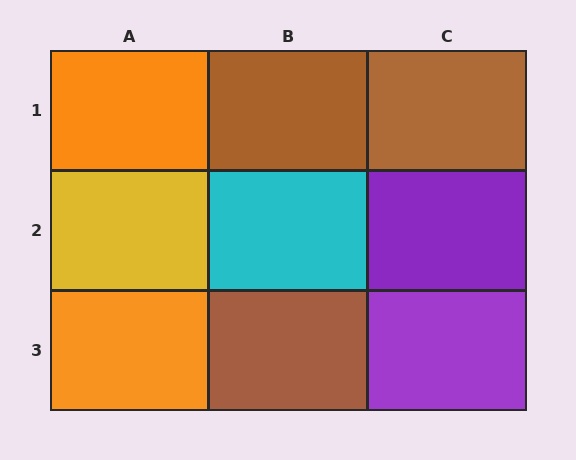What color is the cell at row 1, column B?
Brown.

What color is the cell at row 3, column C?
Purple.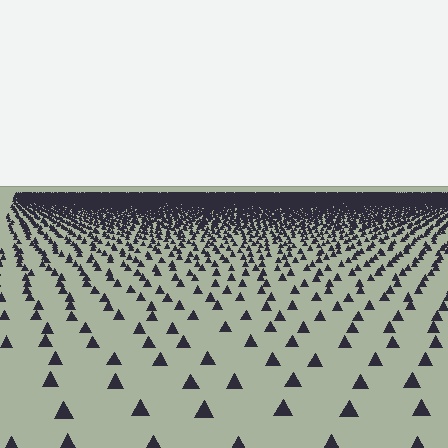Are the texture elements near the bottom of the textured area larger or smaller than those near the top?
Larger. Near the bottom, elements are closer to the viewer and appear at a bigger on-screen size.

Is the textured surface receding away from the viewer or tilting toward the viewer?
The surface is receding away from the viewer. Texture elements get smaller and denser toward the top.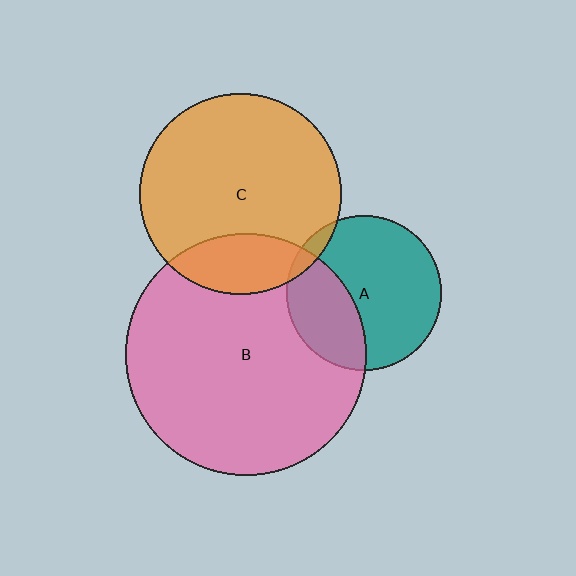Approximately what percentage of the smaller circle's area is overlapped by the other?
Approximately 20%.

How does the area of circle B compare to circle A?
Approximately 2.4 times.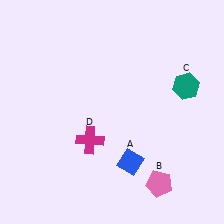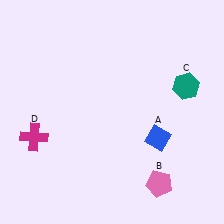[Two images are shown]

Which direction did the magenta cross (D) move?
The magenta cross (D) moved left.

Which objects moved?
The objects that moved are: the blue diamond (A), the magenta cross (D).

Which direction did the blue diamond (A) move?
The blue diamond (A) moved right.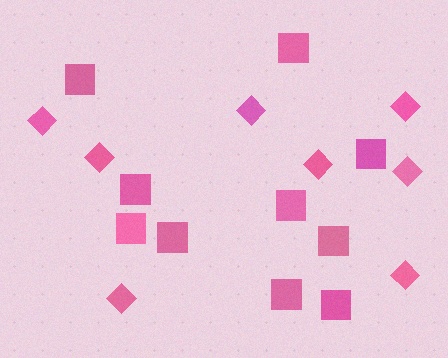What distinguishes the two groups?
There are 2 groups: one group of diamonds (8) and one group of squares (10).